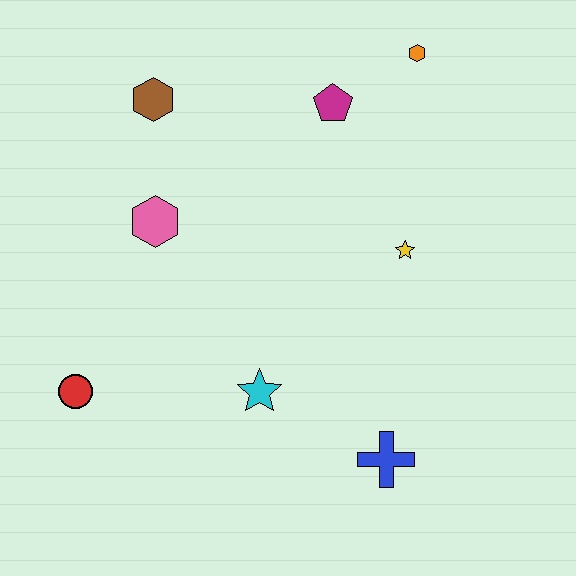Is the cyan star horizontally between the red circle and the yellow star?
Yes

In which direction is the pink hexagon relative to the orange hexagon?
The pink hexagon is to the left of the orange hexagon.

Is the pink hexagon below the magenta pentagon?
Yes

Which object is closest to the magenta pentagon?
The orange hexagon is closest to the magenta pentagon.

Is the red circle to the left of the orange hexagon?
Yes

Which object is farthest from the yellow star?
The red circle is farthest from the yellow star.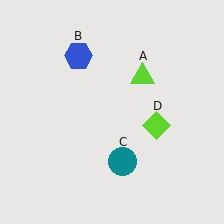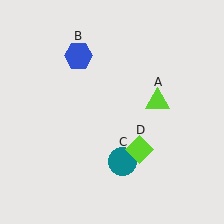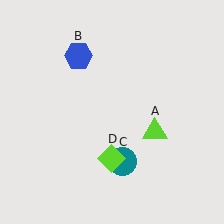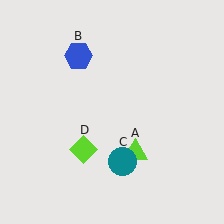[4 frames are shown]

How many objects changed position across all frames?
2 objects changed position: lime triangle (object A), lime diamond (object D).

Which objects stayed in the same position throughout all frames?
Blue hexagon (object B) and teal circle (object C) remained stationary.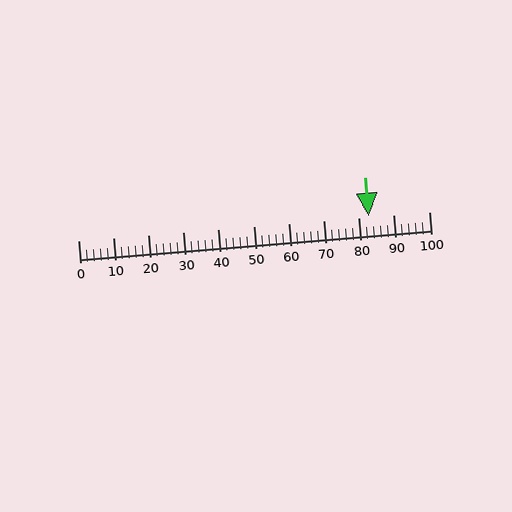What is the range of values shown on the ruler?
The ruler shows values from 0 to 100.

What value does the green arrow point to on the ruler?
The green arrow points to approximately 83.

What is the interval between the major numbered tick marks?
The major tick marks are spaced 10 units apart.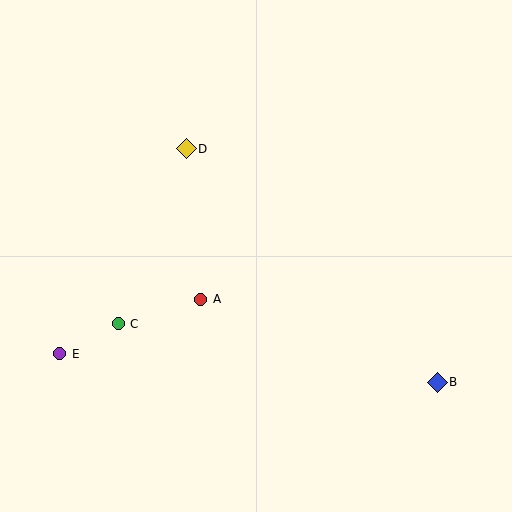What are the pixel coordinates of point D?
Point D is at (186, 149).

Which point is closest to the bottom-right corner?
Point B is closest to the bottom-right corner.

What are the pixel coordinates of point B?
Point B is at (437, 382).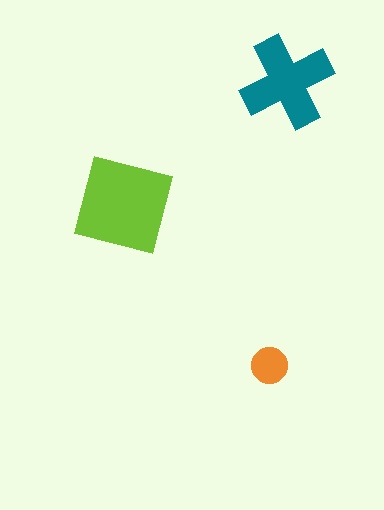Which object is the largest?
The lime square.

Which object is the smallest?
The orange circle.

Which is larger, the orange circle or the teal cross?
The teal cross.